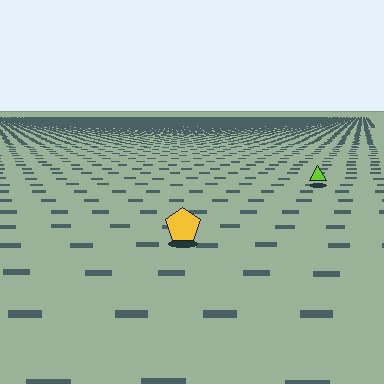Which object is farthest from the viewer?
The lime triangle is farthest from the viewer. It appears smaller and the ground texture around it is denser.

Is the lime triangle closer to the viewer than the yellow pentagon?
No. The yellow pentagon is closer — you can tell from the texture gradient: the ground texture is coarser near it.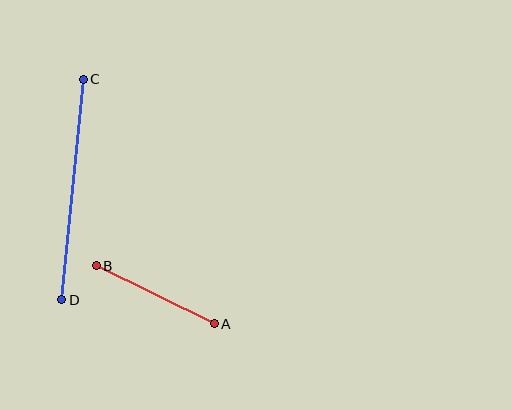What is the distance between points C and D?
The distance is approximately 222 pixels.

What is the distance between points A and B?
The distance is approximately 131 pixels.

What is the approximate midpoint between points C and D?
The midpoint is at approximately (72, 190) pixels.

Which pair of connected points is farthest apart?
Points C and D are farthest apart.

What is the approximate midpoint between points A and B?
The midpoint is at approximately (155, 295) pixels.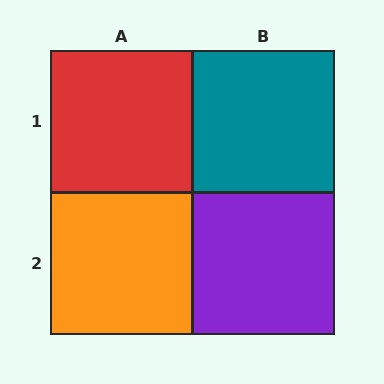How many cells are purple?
1 cell is purple.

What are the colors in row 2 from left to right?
Orange, purple.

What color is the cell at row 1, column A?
Red.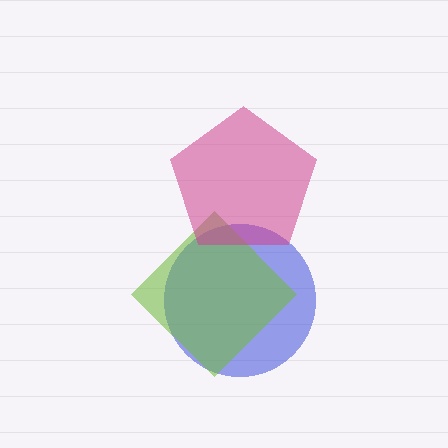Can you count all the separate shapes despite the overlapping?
Yes, there are 3 separate shapes.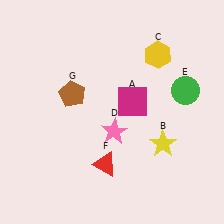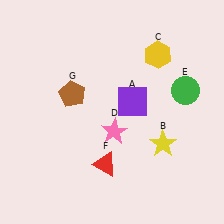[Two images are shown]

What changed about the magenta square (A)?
In Image 1, A is magenta. In Image 2, it changed to purple.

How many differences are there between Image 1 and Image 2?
There is 1 difference between the two images.